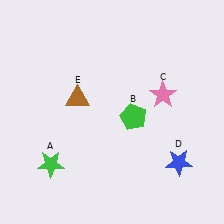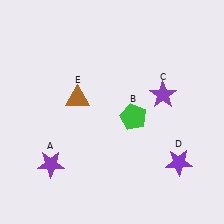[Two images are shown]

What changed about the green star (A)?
In Image 1, A is green. In Image 2, it changed to purple.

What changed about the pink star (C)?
In Image 1, C is pink. In Image 2, it changed to purple.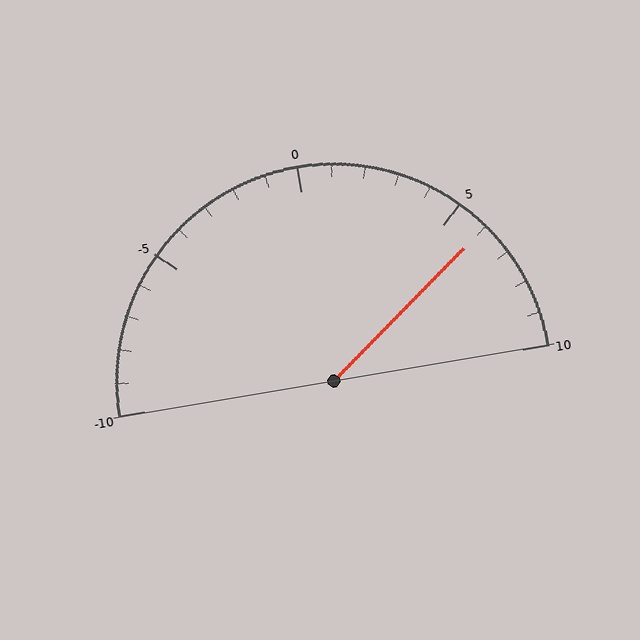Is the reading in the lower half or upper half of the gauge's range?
The reading is in the upper half of the range (-10 to 10).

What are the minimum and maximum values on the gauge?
The gauge ranges from -10 to 10.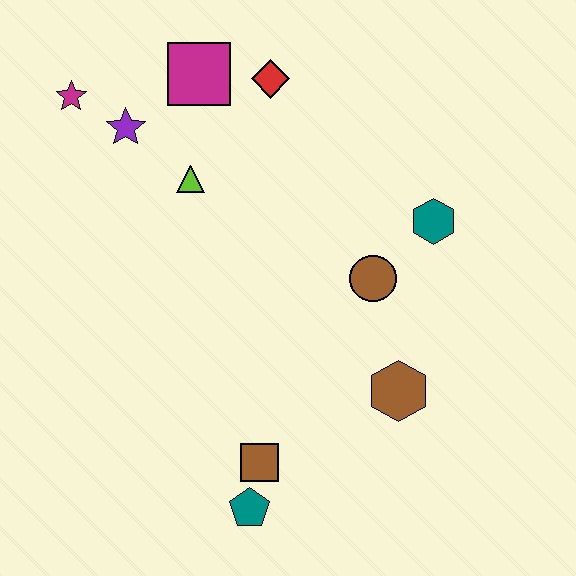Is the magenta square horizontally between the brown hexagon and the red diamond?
No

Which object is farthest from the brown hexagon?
The magenta star is farthest from the brown hexagon.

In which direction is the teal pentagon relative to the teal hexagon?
The teal pentagon is below the teal hexagon.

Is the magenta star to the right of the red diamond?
No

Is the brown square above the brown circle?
No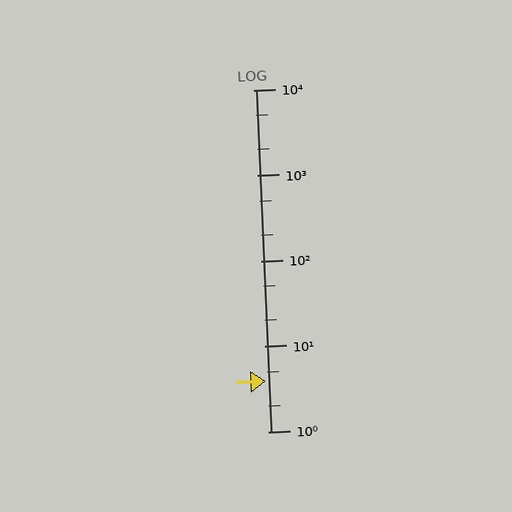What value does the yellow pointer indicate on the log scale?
The pointer indicates approximately 3.9.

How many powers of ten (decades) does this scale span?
The scale spans 4 decades, from 1 to 10000.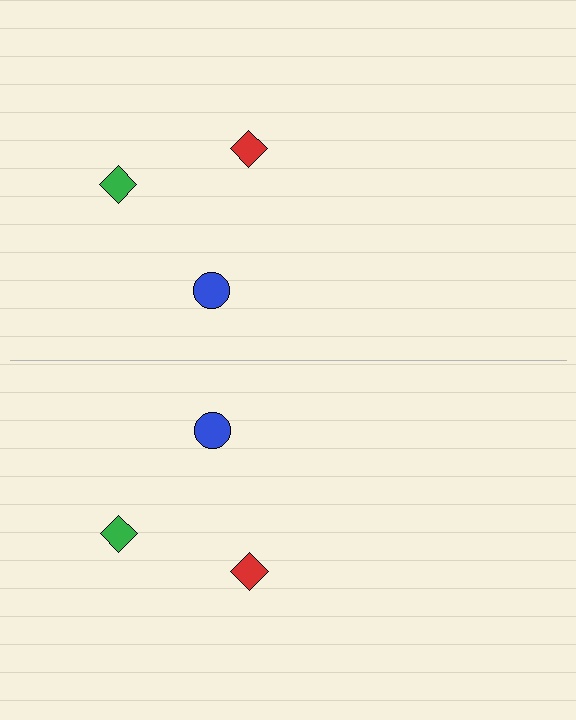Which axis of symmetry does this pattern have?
The pattern has a horizontal axis of symmetry running through the center of the image.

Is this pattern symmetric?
Yes, this pattern has bilateral (reflection) symmetry.